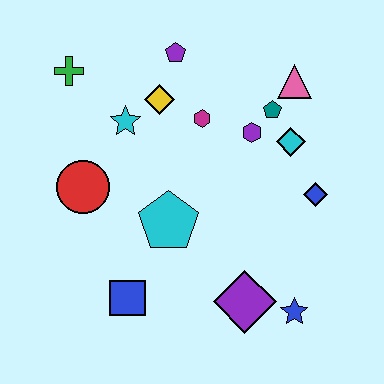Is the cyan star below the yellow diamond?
Yes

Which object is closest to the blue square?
The cyan pentagon is closest to the blue square.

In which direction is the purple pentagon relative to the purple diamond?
The purple pentagon is above the purple diamond.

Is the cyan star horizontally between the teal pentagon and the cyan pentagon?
No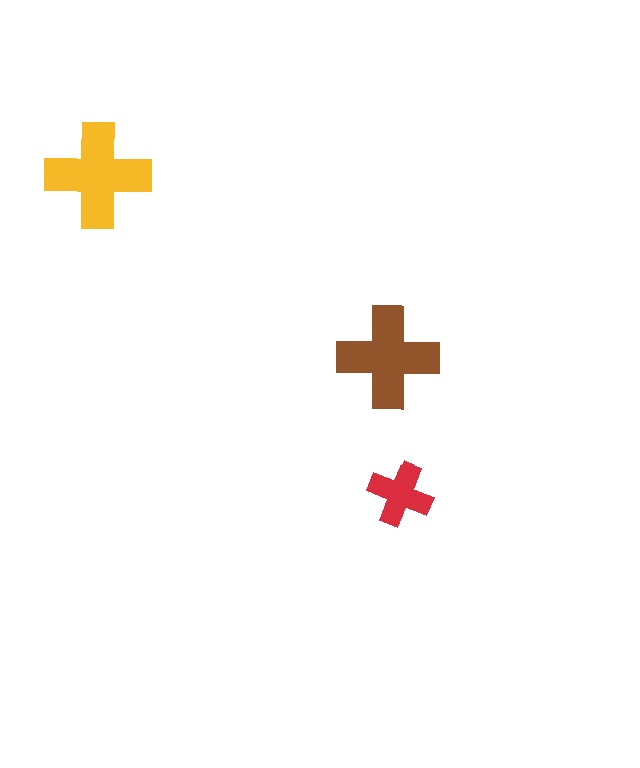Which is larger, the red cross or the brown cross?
The brown one.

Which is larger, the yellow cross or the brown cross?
The yellow one.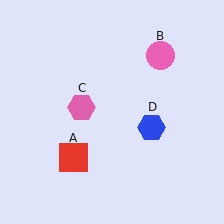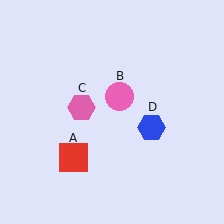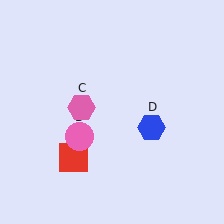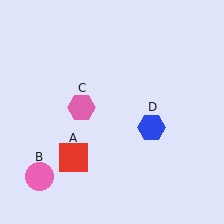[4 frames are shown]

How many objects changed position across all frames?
1 object changed position: pink circle (object B).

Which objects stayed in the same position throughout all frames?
Red square (object A) and pink hexagon (object C) and blue hexagon (object D) remained stationary.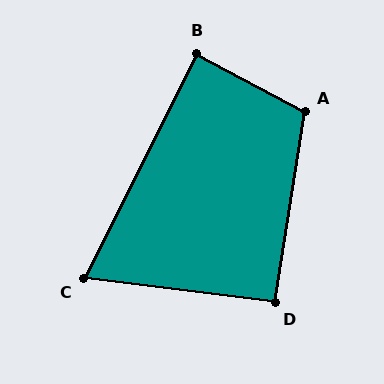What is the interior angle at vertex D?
Approximately 92 degrees (approximately right).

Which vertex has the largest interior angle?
A, at approximately 109 degrees.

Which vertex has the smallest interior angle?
C, at approximately 71 degrees.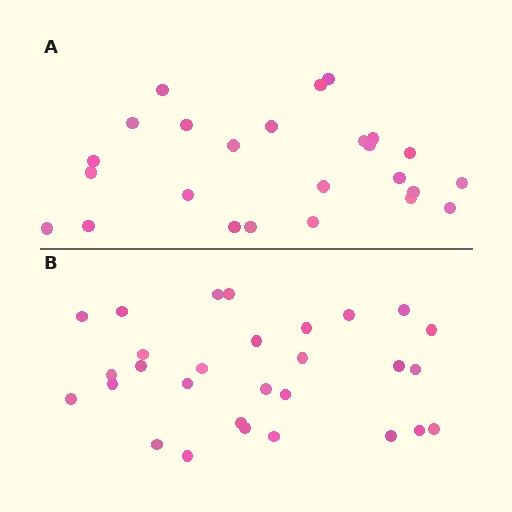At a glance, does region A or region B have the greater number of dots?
Region B (the bottom region) has more dots.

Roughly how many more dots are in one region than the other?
Region B has about 4 more dots than region A.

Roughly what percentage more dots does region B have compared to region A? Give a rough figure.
About 15% more.